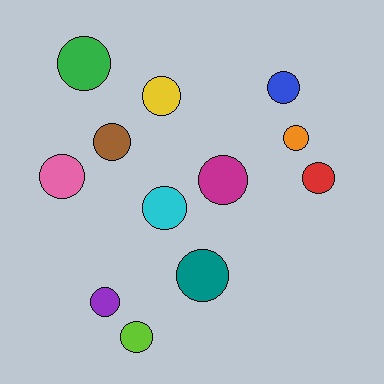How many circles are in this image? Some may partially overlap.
There are 12 circles.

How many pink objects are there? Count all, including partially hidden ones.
There is 1 pink object.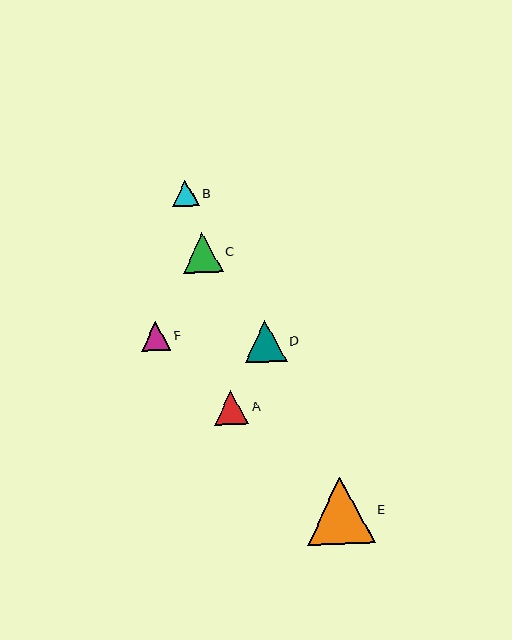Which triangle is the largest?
Triangle E is the largest with a size of approximately 67 pixels.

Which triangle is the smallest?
Triangle B is the smallest with a size of approximately 27 pixels.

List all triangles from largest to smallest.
From largest to smallest: E, D, C, A, F, B.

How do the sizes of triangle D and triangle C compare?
Triangle D and triangle C are approximately the same size.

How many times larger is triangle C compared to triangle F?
Triangle C is approximately 1.4 times the size of triangle F.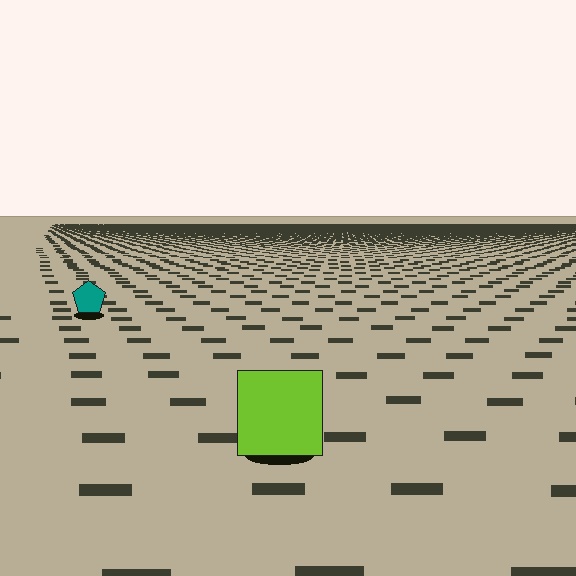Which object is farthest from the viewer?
The teal pentagon is farthest from the viewer. It appears smaller and the ground texture around it is denser.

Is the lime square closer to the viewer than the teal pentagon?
Yes. The lime square is closer — you can tell from the texture gradient: the ground texture is coarser near it.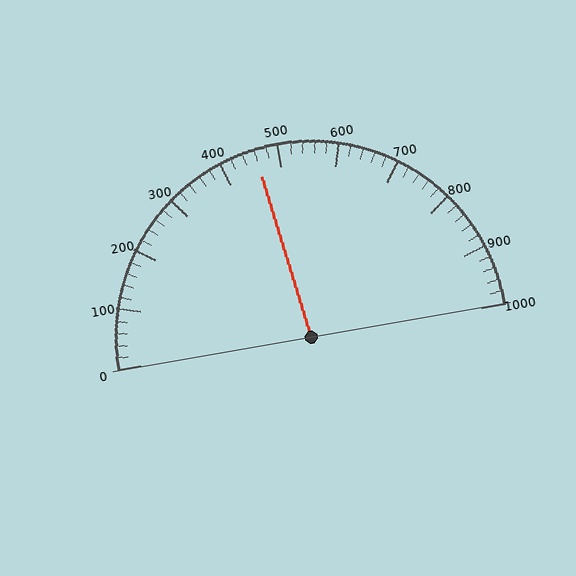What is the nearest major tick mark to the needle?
The nearest major tick mark is 500.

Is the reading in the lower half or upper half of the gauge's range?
The reading is in the lower half of the range (0 to 1000).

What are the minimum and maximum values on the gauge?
The gauge ranges from 0 to 1000.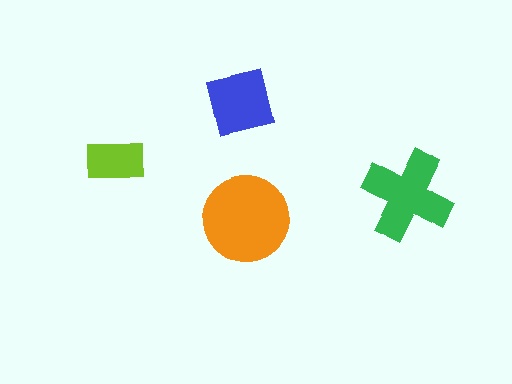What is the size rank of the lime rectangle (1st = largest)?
4th.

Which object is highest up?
The blue square is topmost.